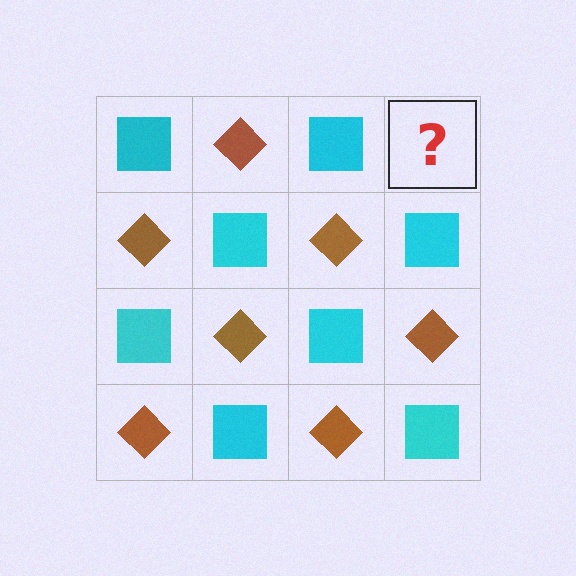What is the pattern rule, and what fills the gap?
The rule is that it alternates cyan square and brown diamond in a checkerboard pattern. The gap should be filled with a brown diamond.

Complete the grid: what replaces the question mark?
The question mark should be replaced with a brown diamond.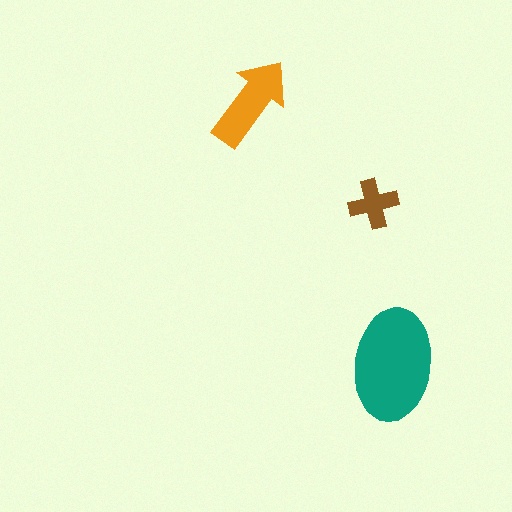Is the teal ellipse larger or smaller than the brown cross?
Larger.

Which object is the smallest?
The brown cross.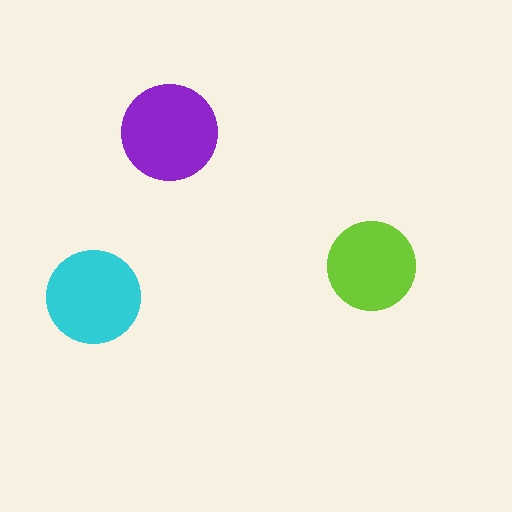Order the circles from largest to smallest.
the purple one, the cyan one, the lime one.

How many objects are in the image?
There are 3 objects in the image.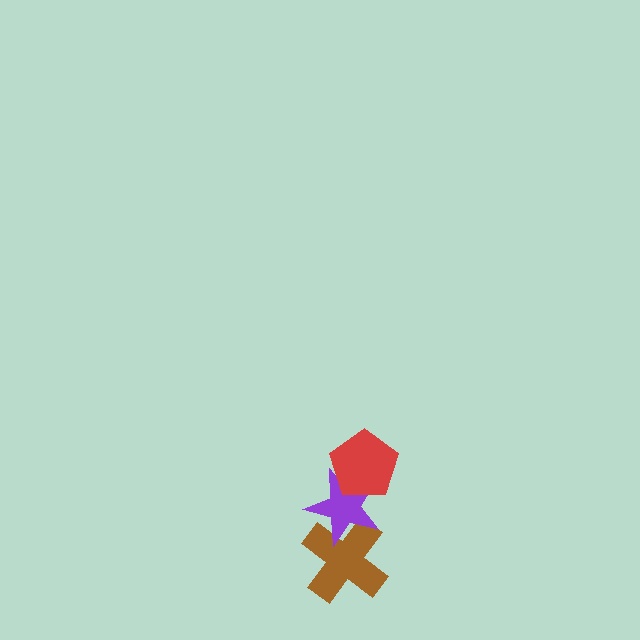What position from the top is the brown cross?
The brown cross is 3rd from the top.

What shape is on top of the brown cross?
The purple star is on top of the brown cross.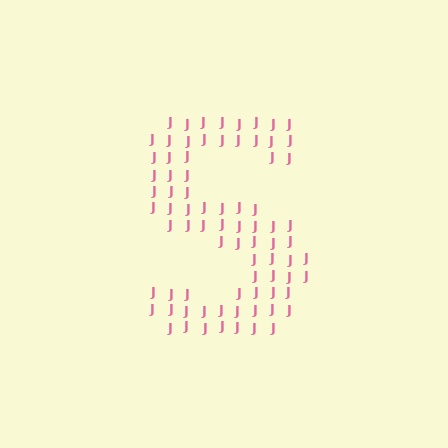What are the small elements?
The small elements are letter J's.